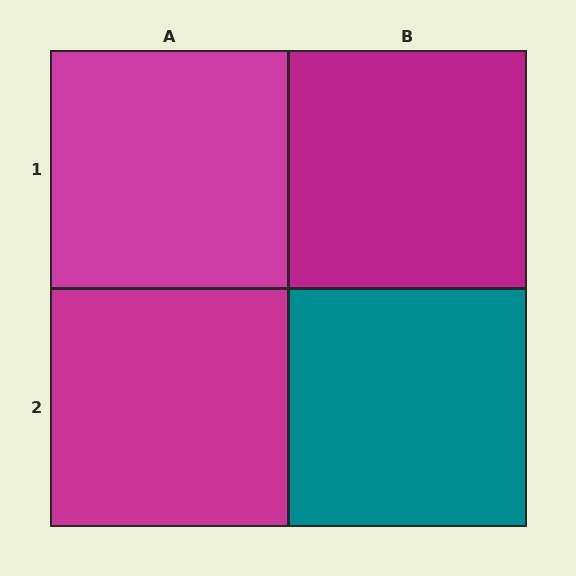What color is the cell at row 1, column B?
Magenta.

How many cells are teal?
1 cell is teal.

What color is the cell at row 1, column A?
Magenta.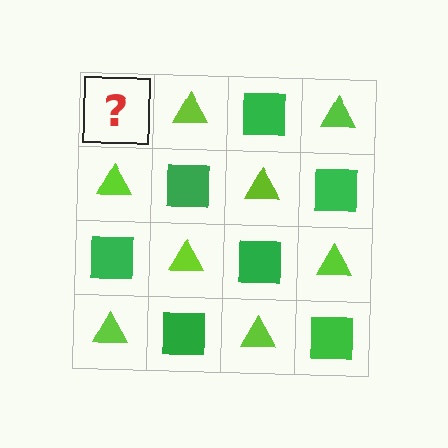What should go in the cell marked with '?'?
The missing cell should contain a green square.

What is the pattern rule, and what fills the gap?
The rule is that it alternates green square and lime triangle in a checkerboard pattern. The gap should be filled with a green square.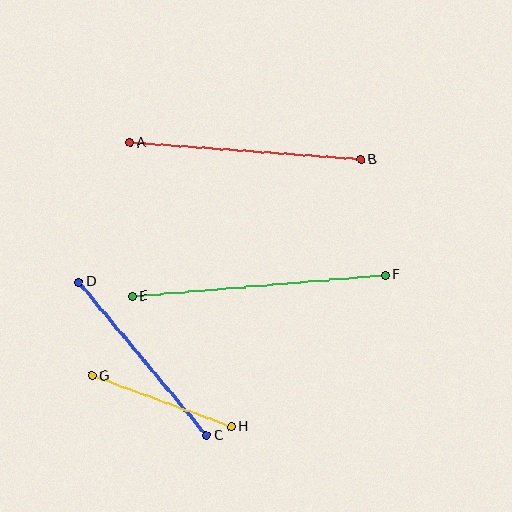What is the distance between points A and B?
The distance is approximately 232 pixels.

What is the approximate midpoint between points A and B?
The midpoint is at approximately (245, 151) pixels.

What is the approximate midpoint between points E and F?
The midpoint is at approximately (259, 286) pixels.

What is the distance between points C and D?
The distance is approximately 200 pixels.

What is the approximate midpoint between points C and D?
The midpoint is at approximately (143, 359) pixels.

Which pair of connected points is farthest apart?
Points E and F are farthest apart.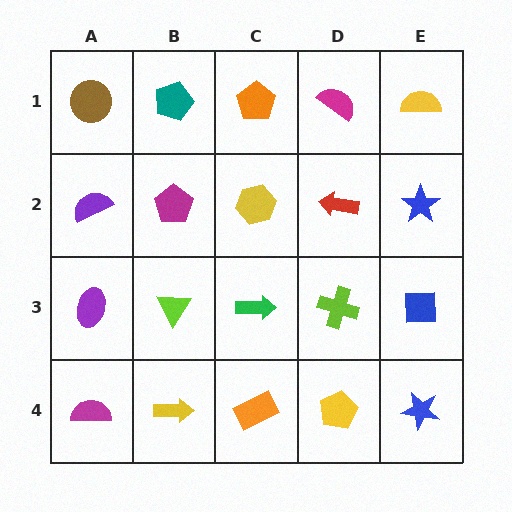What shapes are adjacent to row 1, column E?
A blue star (row 2, column E), a magenta semicircle (row 1, column D).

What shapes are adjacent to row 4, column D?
A lime cross (row 3, column D), an orange rectangle (row 4, column C), a blue star (row 4, column E).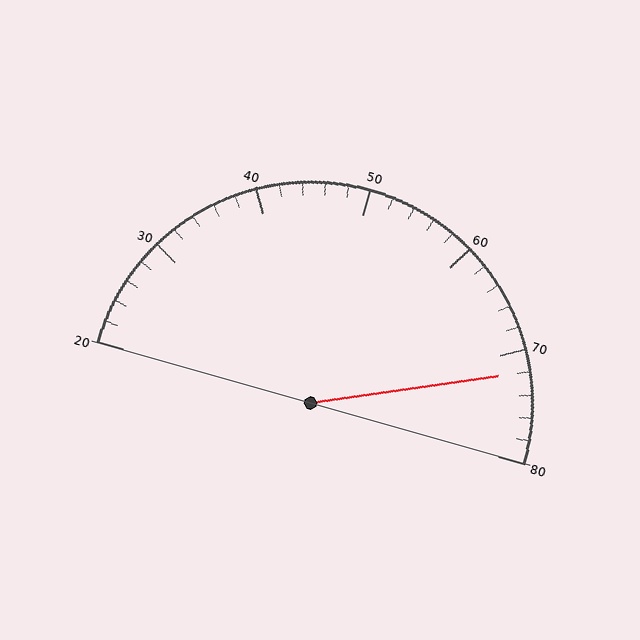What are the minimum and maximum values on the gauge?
The gauge ranges from 20 to 80.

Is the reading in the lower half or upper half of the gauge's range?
The reading is in the upper half of the range (20 to 80).